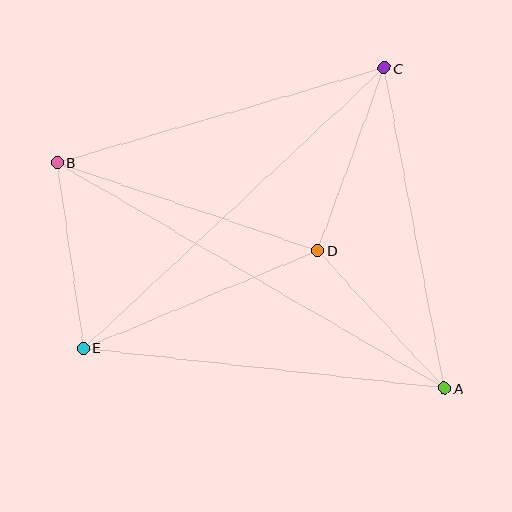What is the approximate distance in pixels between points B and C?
The distance between B and C is approximately 341 pixels.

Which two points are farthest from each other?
Points A and B are farthest from each other.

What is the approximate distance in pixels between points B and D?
The distance between B and D is approximately 275 pixels.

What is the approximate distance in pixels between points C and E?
The distance between C and E is approximately 411 pixels.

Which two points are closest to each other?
Points A and D are closest to each other.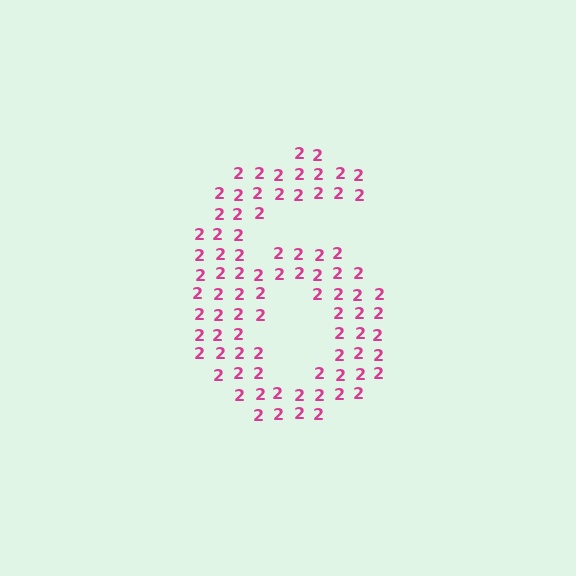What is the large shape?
The large shape is the digit 6.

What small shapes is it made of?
It is made of small digit 2's.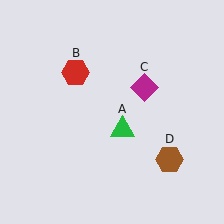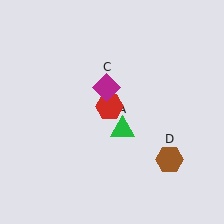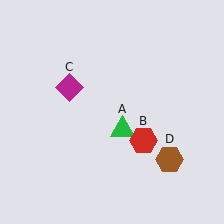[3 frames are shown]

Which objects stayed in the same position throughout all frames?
Green triangle (object A) and brown hexagon (object D) remained stationary.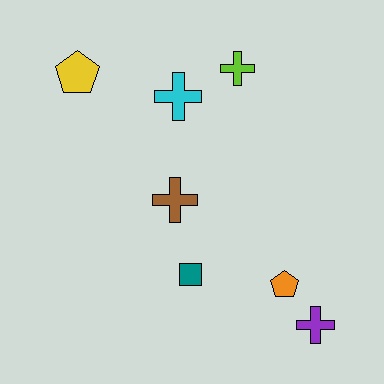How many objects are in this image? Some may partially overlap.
There are 7 objects.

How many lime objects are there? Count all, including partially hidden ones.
There is 1 lime object.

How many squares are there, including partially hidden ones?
There is 1 square.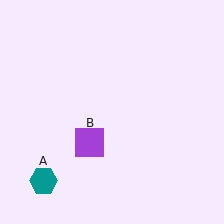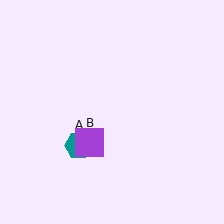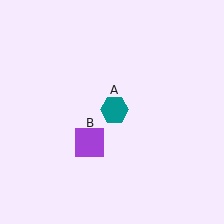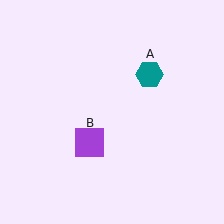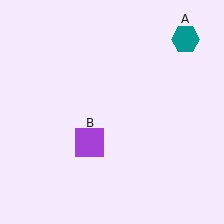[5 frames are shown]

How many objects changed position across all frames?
1 object changed position: teal hexagon (object A).